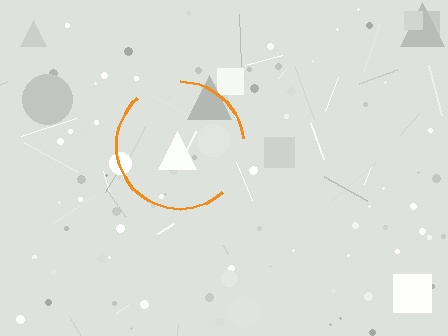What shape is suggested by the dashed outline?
The dashed outline suggests a circle.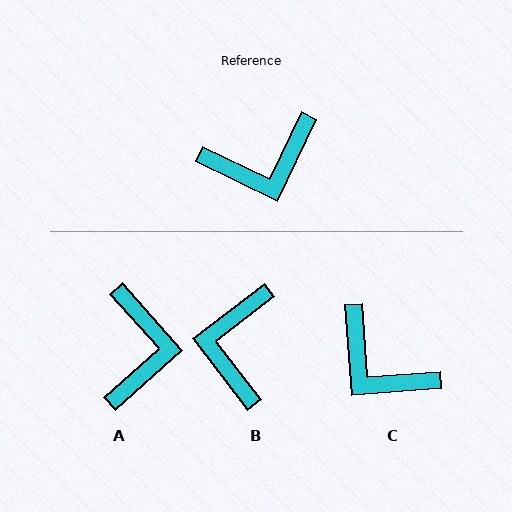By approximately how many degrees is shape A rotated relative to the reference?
Approximately 68 degrees counter-clockwise.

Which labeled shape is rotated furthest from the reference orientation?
B, about 117 degrees away.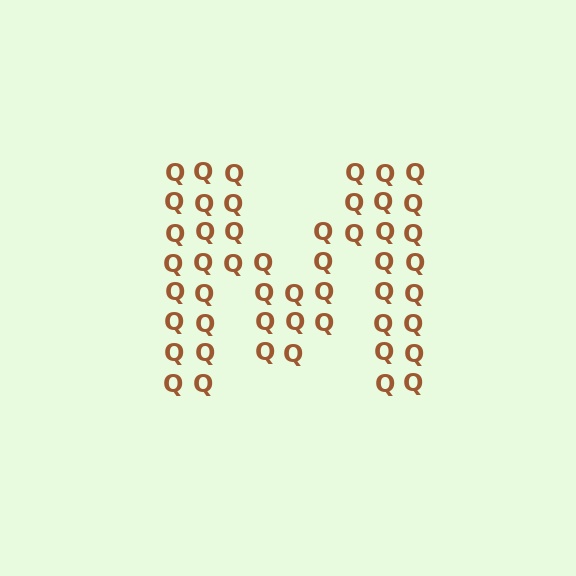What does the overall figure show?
The overall figure shows the letter M.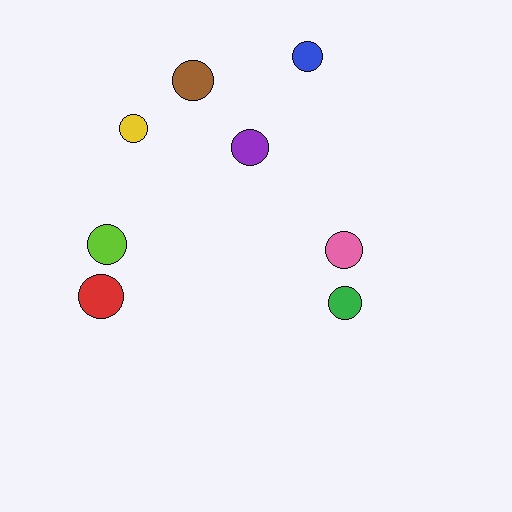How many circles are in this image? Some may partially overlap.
There are 8 circles.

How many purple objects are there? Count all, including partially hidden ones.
There is 1 purple object.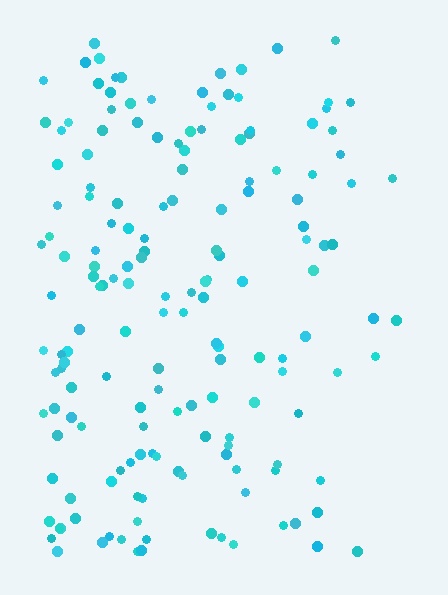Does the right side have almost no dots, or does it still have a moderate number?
Still a moderate number, just noticeably fewer than the left.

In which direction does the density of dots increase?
From right to left, with the left side densest.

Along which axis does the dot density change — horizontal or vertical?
Horizontal.